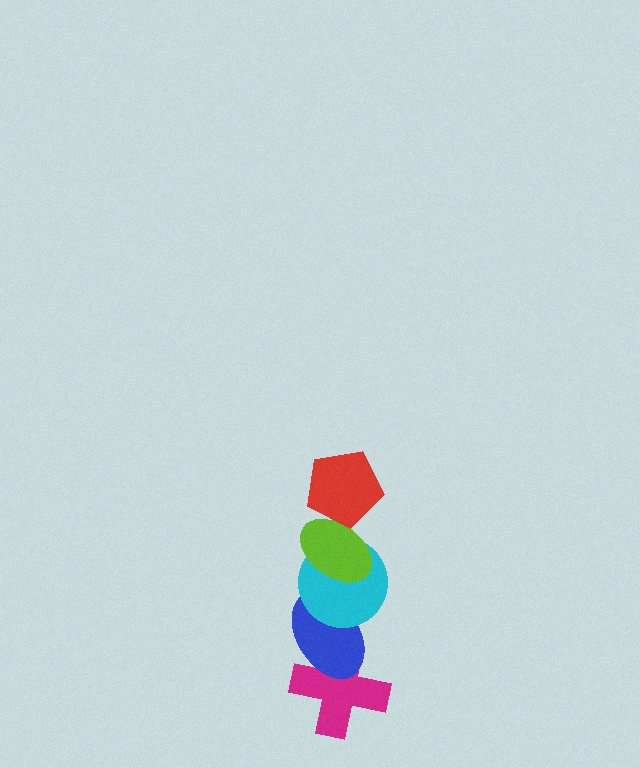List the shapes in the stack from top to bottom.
From top to bottom: the red pentagon, the lime ellipse, the cyan circle, the blue ellipse, the magenta cross.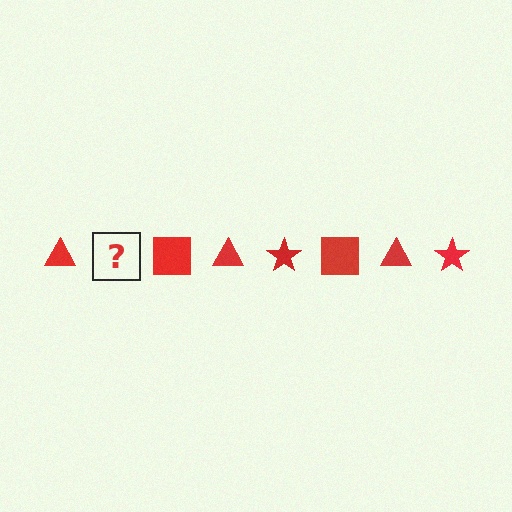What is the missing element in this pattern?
The missing element is a red star.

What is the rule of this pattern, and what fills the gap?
The rule is that the pattern cycles through triangle, star, square shapes in red. The gap should be filled with a red star.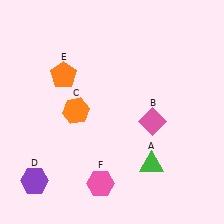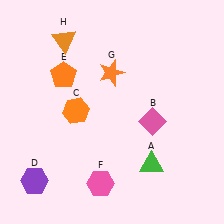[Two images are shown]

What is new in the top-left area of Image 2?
An orange star (G) was added in the top-left area of Image 2.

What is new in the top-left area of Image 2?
An orange triangle (H) was added in the top-left area of Image 2.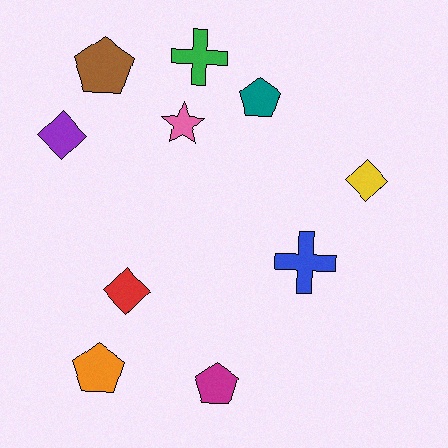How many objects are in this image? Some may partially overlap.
There are 10 objects.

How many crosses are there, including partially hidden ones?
There are 2 crosses.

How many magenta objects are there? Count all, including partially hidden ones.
There is 1 magenta object.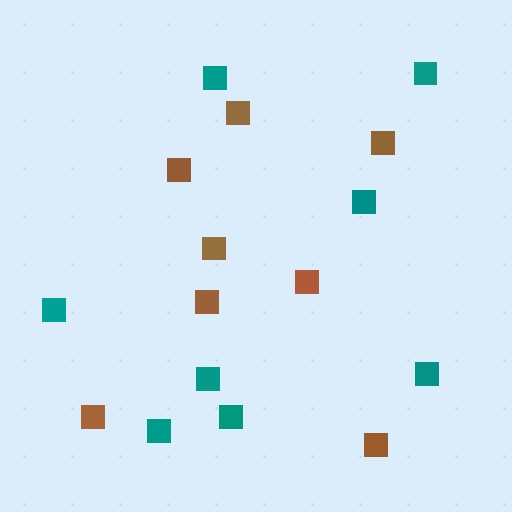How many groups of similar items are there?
There are 2 groups: one group of brown squares (8) and one group of teal squares (8).